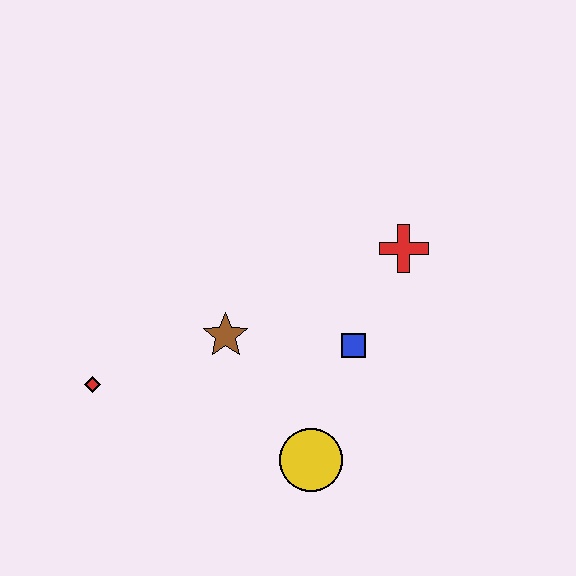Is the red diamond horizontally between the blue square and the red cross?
No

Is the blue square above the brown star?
No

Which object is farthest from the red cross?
The red diamond is farthest from the red cross.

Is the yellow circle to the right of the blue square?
No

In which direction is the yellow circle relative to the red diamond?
The yellow circle is to the right of the red diamond.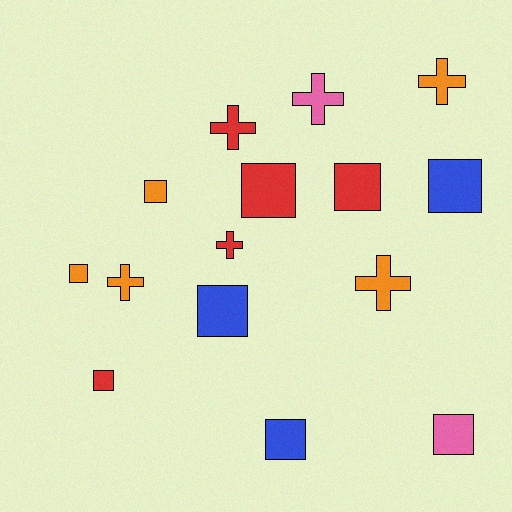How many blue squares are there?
There are 3 blue squares.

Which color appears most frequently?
Orange, with 5 objects.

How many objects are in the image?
There are 15 objects.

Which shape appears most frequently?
Square, with 9 objects.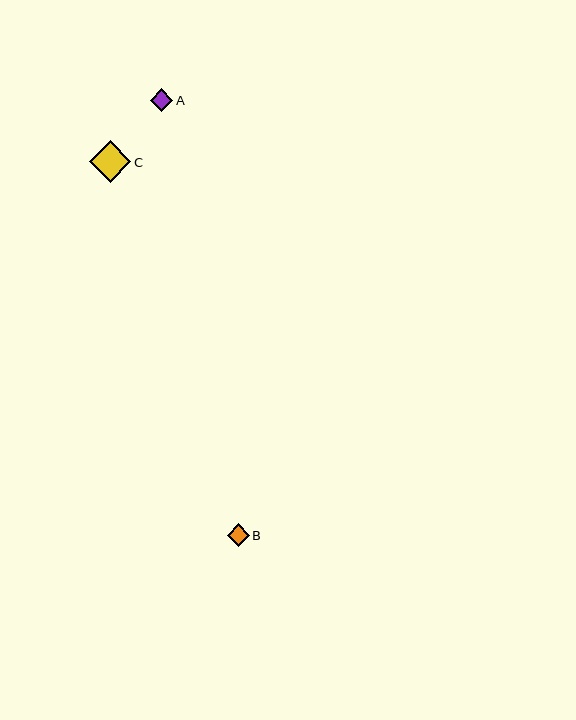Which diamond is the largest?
Diamond C is the largest with a size of approximately 42 pixels.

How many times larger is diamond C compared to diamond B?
Diamond C is approximately 1.9 times the size of diamond B.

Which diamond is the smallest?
Diamond B is the smallest with a size of approximately 22 pixels.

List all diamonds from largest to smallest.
From largest to smallest: C, A, B.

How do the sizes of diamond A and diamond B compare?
Diamond A and diamond B are approximately the same size.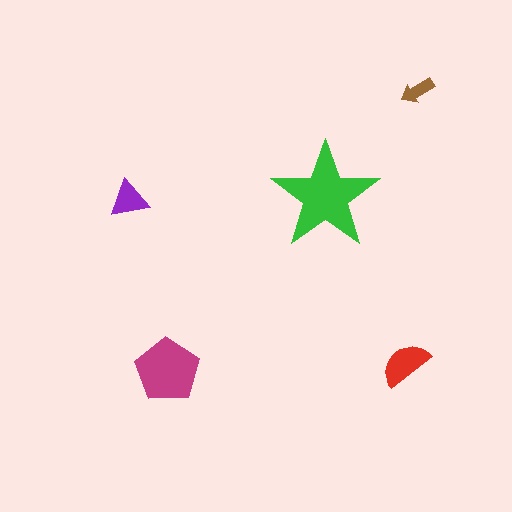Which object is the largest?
The green star.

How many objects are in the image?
There are 5 objects in the image.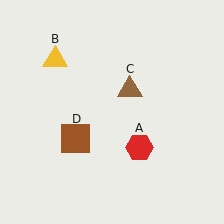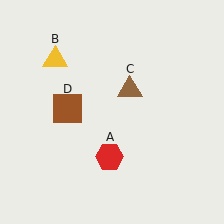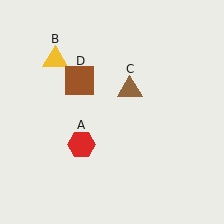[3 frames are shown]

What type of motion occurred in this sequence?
The red hexagon (object A), brown square (object D) rotated clockwise around the center of the scene.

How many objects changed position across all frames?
2 objects changed position: red hexagon (object A), brown square (object D).